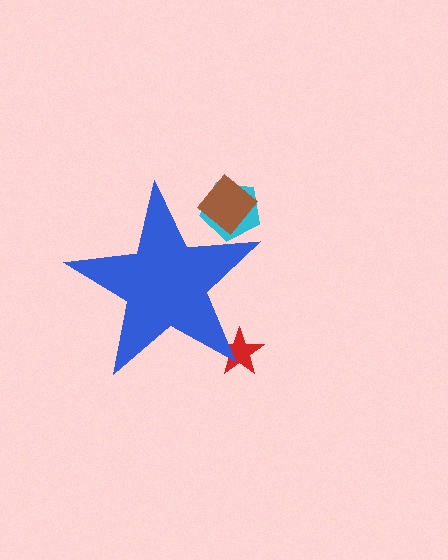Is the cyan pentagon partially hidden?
Yes, the cyan pentagon is partially hidden behind the blue star.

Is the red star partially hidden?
Yes, the red star is partially hidden behind the blue star.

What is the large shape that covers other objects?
A blue star.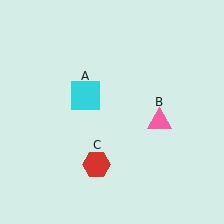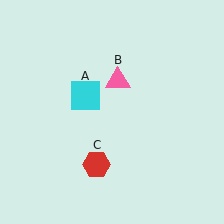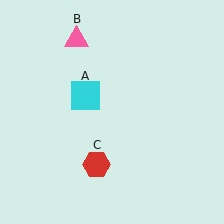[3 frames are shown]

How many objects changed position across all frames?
1 object changed position: pink triangle (object B).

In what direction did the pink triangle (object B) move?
The pink triangle (object B) moved up and to the left.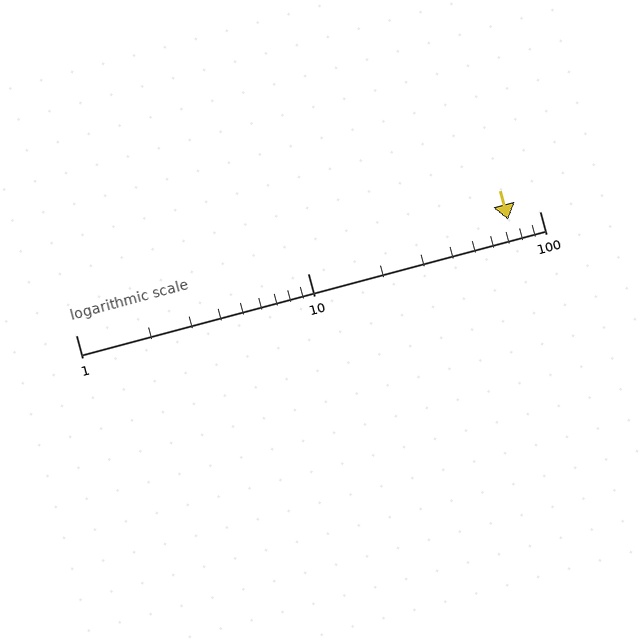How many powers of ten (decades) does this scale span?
The scale spans 2 decades, from 1 to 100.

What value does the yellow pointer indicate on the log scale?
The pointer indicates approximately 73.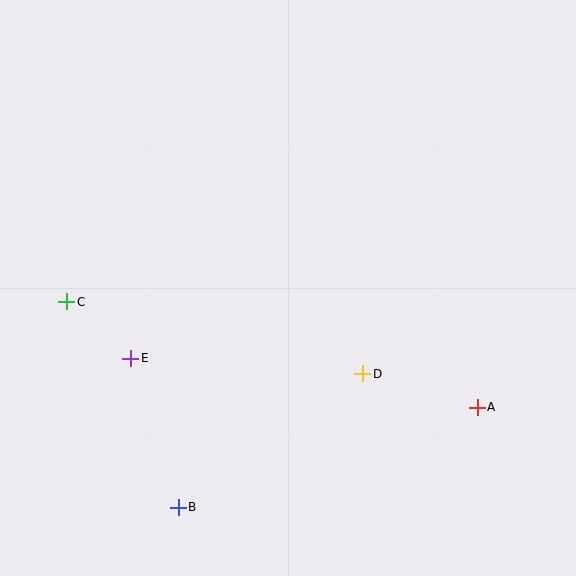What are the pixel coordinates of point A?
Point A is at (477, 407).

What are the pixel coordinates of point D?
Point D is at (363, 374).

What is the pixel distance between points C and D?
The distance between C and D is 305 pixels.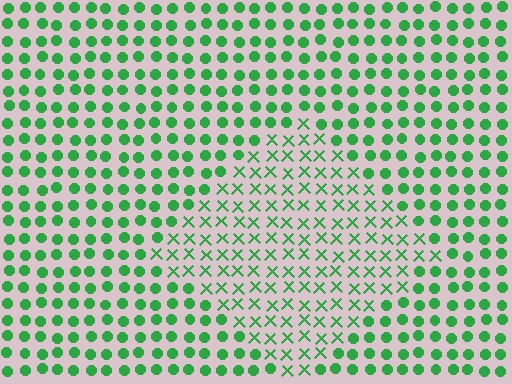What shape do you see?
I see a diamond.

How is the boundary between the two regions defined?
The boundary is defined by a change in element shape: X marks inside vs. circles outside. All elements share the same color and spacing.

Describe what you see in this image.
The image is filled with small green elements arranged in a uniform grid. A diamond-shaped region contains X marks, while the surrounding area contains circles. The boundary is defined purely by the change in element shape.